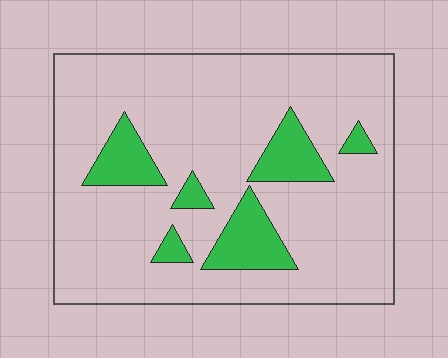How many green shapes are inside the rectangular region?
6.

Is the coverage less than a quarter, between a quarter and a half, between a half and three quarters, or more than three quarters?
Less than a quarter.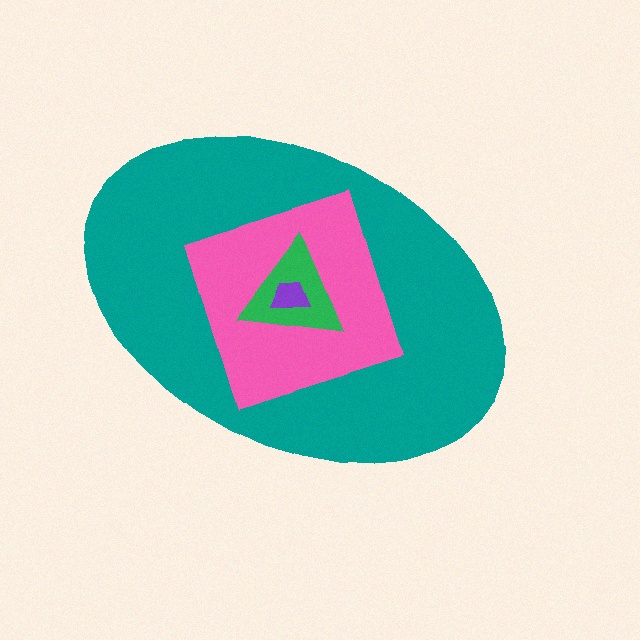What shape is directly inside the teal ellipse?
The pink diamond.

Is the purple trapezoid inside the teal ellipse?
Yes.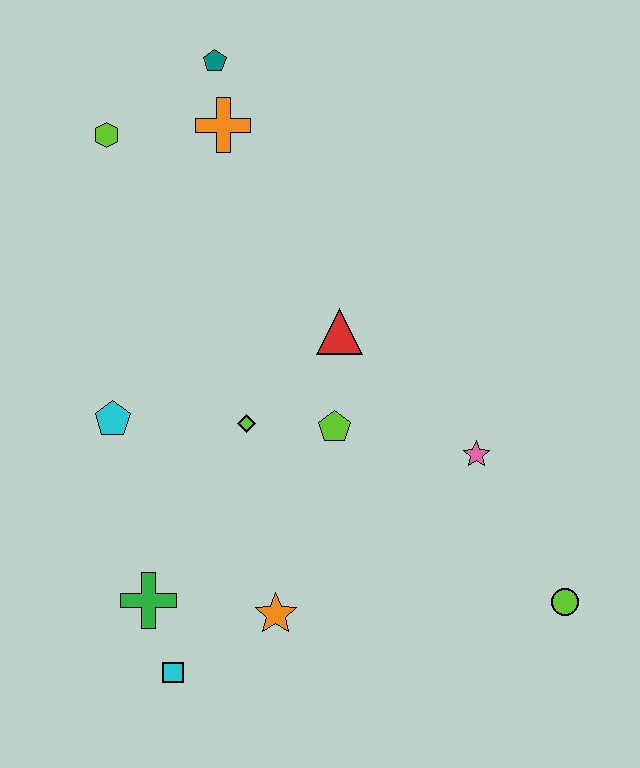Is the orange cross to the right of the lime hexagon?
Yes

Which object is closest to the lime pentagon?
The lime diamond is closest to the lime pentagon.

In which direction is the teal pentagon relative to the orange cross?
The teal pentagon is above the orange cross.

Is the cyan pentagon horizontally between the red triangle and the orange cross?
No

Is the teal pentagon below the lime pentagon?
No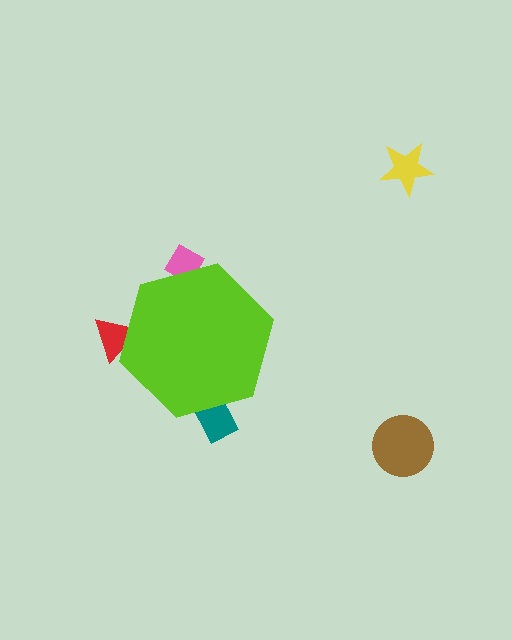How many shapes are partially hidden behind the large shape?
3 shapes are partially hidden.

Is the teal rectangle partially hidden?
Yes, the teal rectangle is partially hidden behind the lime hexagon.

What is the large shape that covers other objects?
A lime hexagon.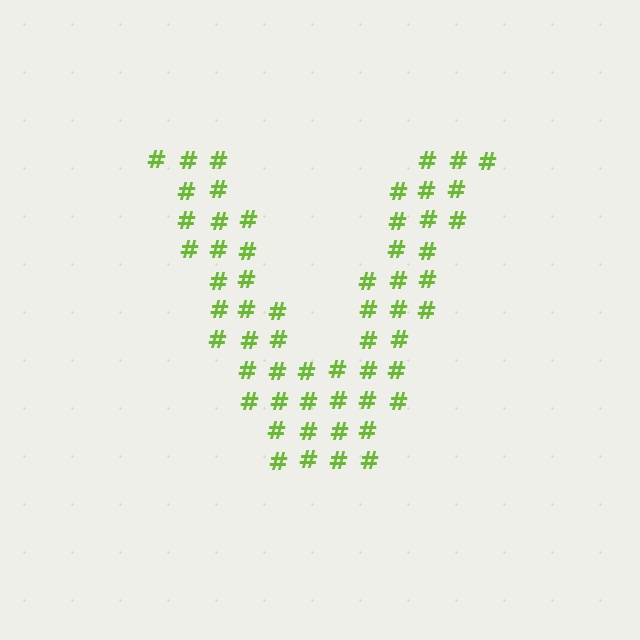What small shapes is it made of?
It is made of small hash symbols.